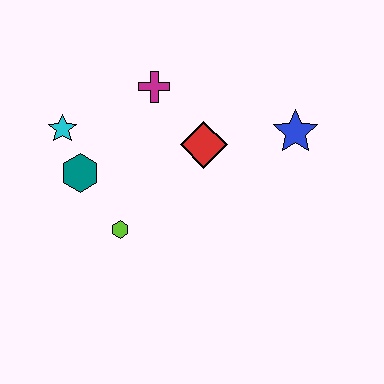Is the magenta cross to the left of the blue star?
Yes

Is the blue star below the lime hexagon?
No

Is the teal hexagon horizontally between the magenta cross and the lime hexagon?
No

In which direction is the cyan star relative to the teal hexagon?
The cyan star is above the teal hexagon.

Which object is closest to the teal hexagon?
The cyan star is closest to the teal hexagon.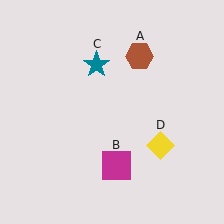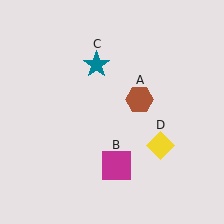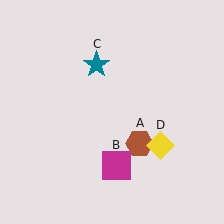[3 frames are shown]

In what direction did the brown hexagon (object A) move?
The brown hexagon (object A) moved down.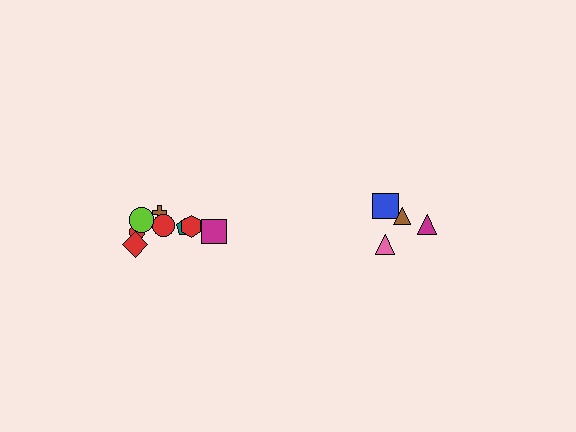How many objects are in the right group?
There are 4 objects.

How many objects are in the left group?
There are 8 objects.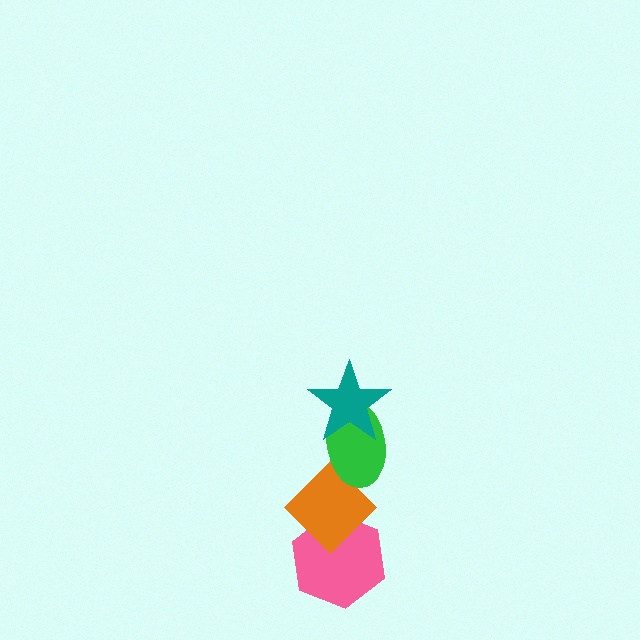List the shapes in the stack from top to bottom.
From top to bottom: the teal star, the green ellipse, the orange diamond, the pink hexagon.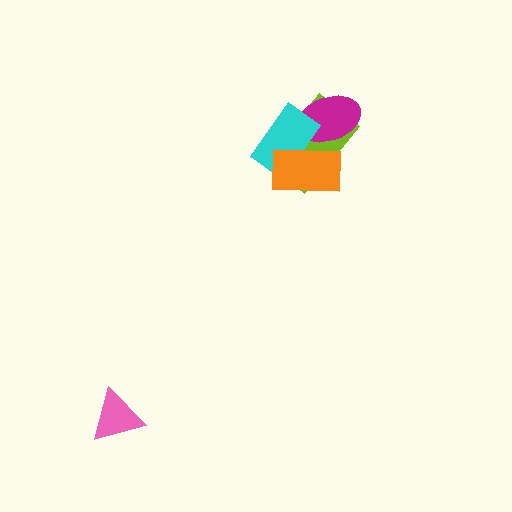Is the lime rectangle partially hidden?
Yes, it is partially covered by another shape.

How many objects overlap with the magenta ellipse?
3 objects overlap with the magenta ellipse.